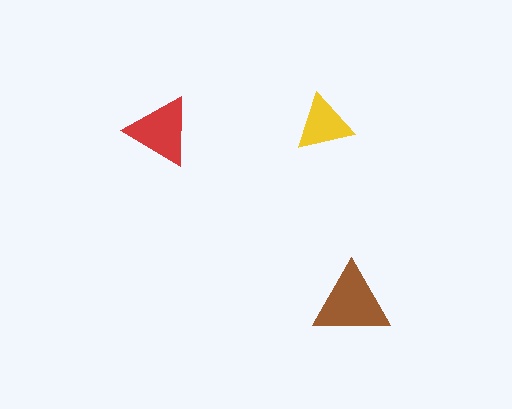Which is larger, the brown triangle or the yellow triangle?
The brown one.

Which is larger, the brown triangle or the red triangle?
The brown one.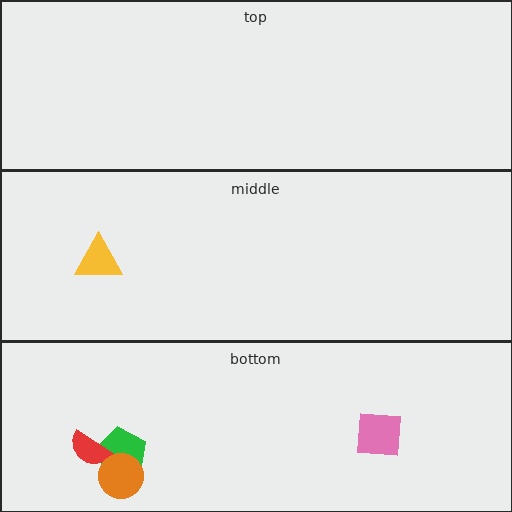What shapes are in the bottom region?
The green pentagon, the red semicircle, the pink square, the orange circle.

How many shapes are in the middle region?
1.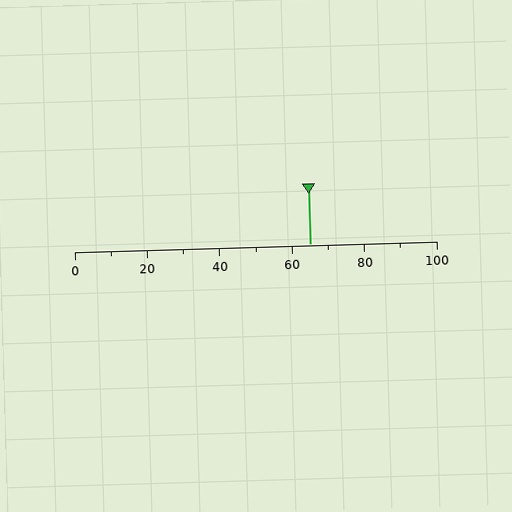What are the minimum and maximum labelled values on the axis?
The axis runs from 0 to 100.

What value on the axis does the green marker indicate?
The marker indicates approximately 65.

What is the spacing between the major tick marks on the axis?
The major ticks are spaced 20 apart.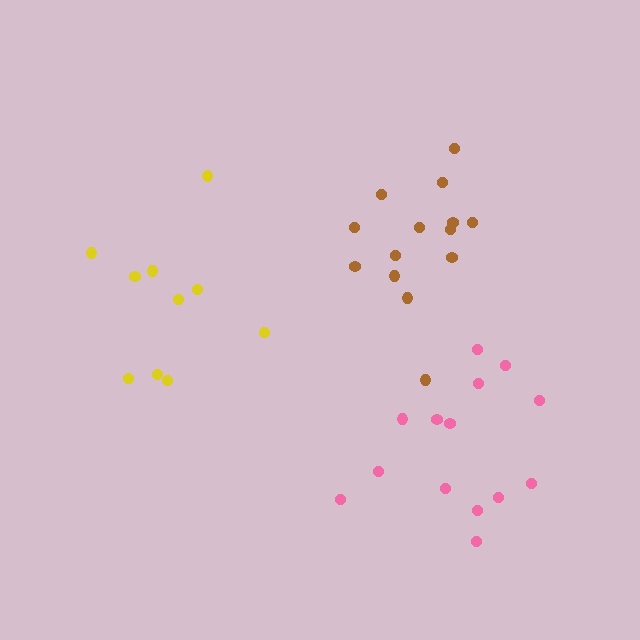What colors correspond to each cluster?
The clusters are colored: brown, pink, yellow.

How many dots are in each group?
Group 1: 14 dots, Group 2: 14 dots, Group 3: 10 dots (38 total).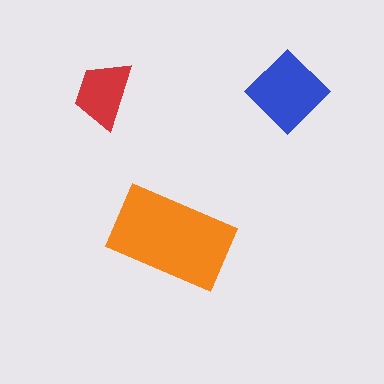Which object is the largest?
The orange rectangle.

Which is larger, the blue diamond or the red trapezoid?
The blue diamond.